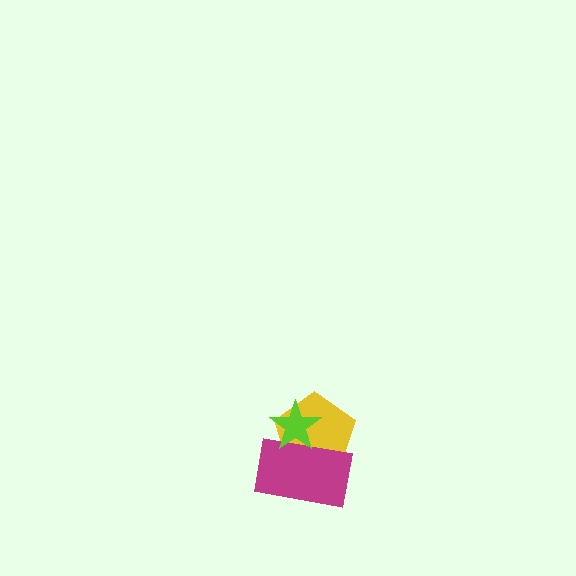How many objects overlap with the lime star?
2 objects overlap with the lime star.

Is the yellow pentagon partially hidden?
Yes, it is partially covered by another shape.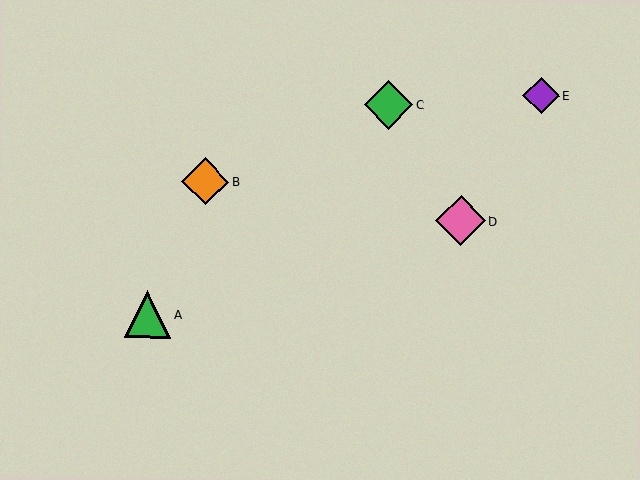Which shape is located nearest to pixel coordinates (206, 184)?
The orange diamond (labeled B) at (205, 182) is nearest to that location.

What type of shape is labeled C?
Shape C is a green diamond.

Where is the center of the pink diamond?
The center of the pink diamond is at (461, 221).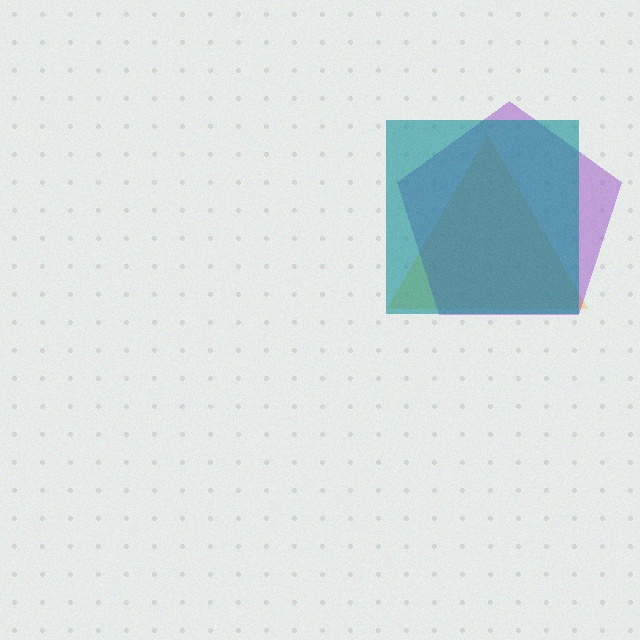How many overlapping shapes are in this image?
There are 3 overlapping shapes in the image.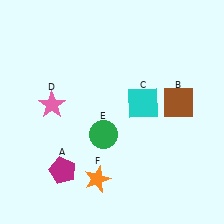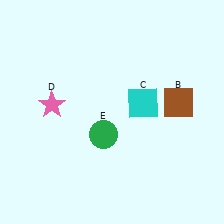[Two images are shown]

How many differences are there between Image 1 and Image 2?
There are 2 differences between the two images.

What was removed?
The magenta pentagon (A), the orange star (F) were removed in Image 2.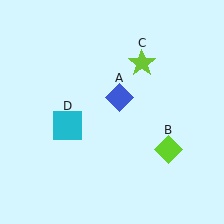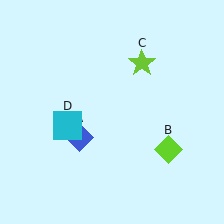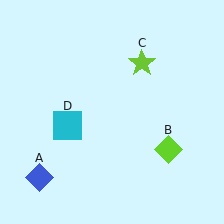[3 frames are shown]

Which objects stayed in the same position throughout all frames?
Lime diamond (object B) and lime star (object C) and cyan square (object D) remained stationary.